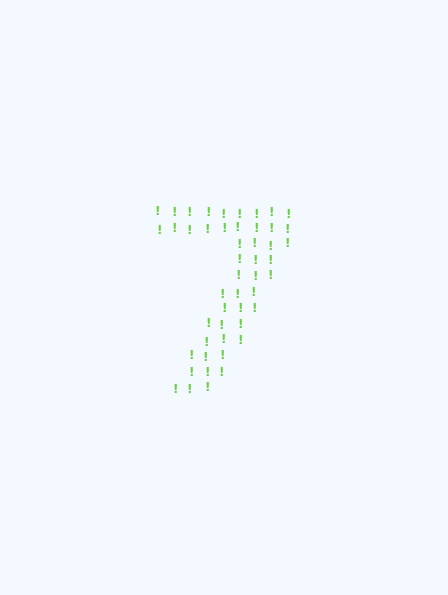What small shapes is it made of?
It is made of small exclamation marks.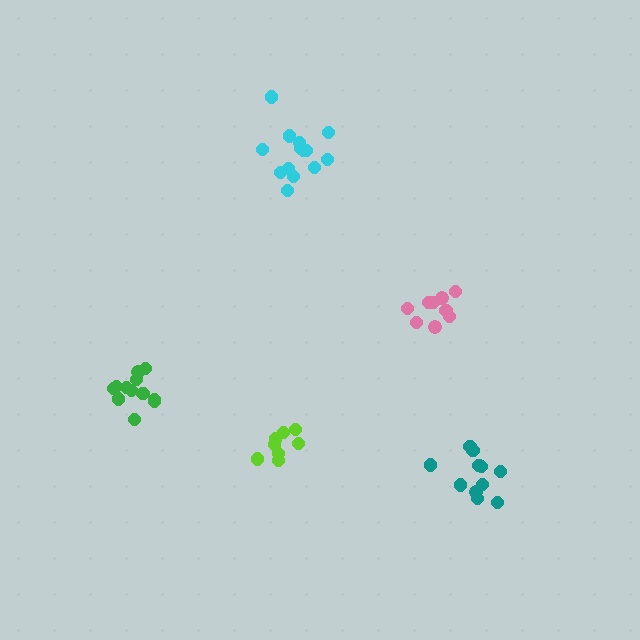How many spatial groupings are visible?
There are 5 spatial groupings.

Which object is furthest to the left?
The green cluster is leftmost.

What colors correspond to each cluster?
The clusters are colored: pink, lime, cyan, teal, green.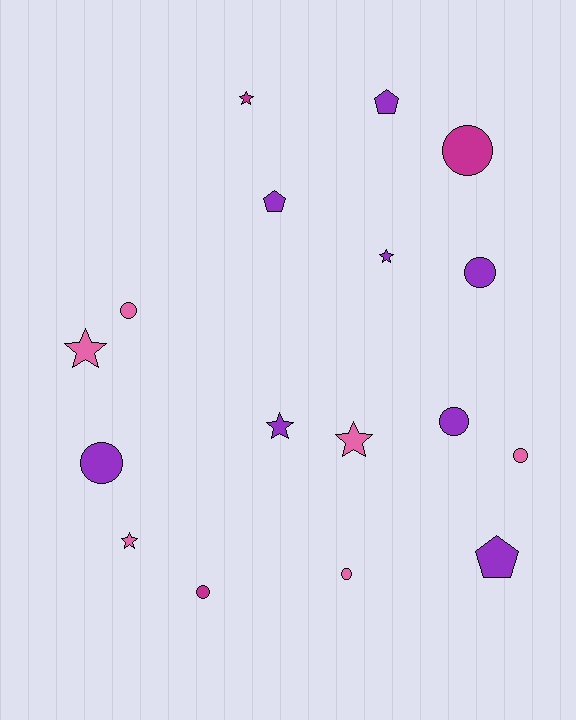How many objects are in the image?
There are 17 objects.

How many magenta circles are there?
There are 2 magenta circles.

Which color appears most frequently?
Purple, with 8 objects.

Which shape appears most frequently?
Circle, with 8 objects.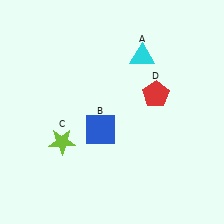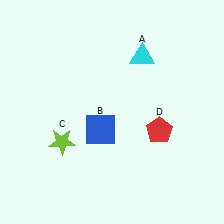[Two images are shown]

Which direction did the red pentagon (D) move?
The red pentagon (D) moved down.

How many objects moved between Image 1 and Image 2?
1 object moved between the two images.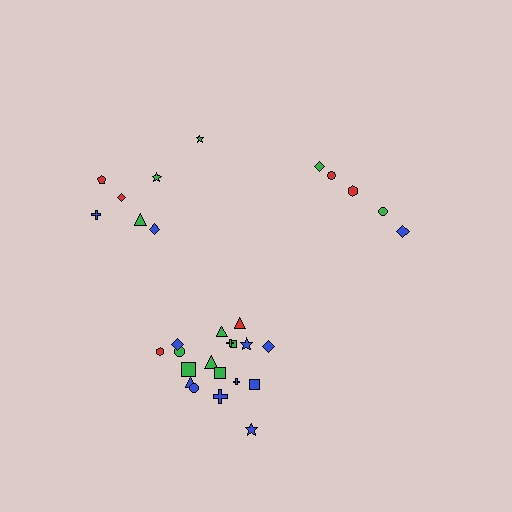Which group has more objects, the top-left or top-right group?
The top-left group.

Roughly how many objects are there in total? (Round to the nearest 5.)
Roughly 30 objects in total.